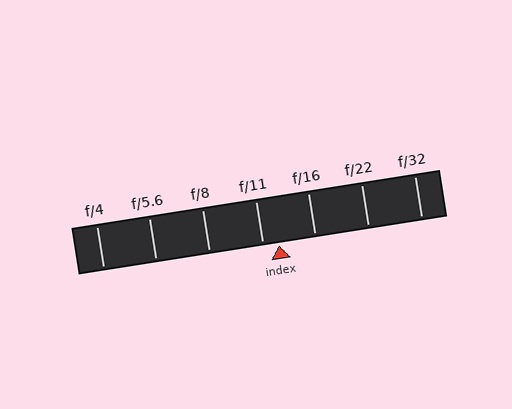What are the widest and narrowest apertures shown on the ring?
The widest aperture shown is f/4 and the narrowest is f/32.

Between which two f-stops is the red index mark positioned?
The index mark is between f/11 and f/16.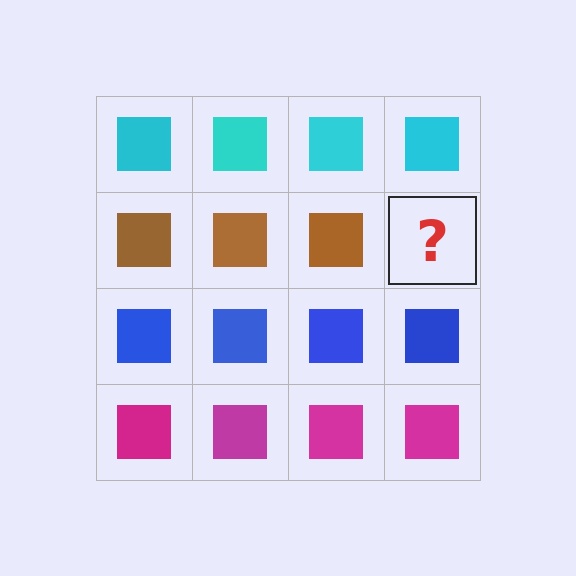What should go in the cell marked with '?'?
The missing cell should contain a brown square.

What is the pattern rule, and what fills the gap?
The rule is that each row has a consistent color. The gap should be filled with a brown square.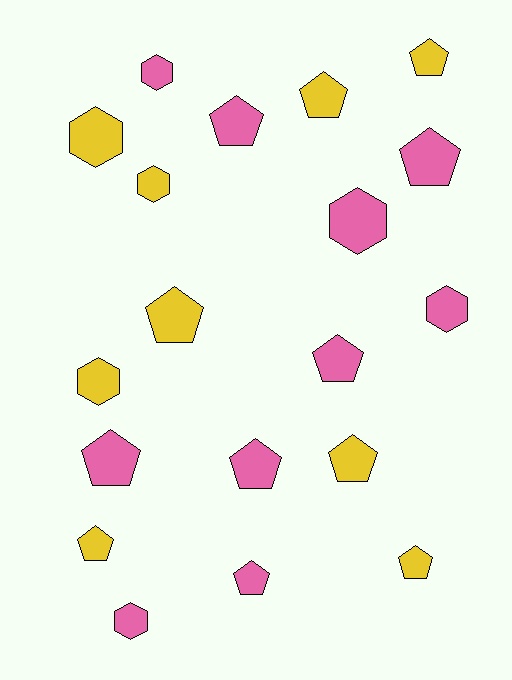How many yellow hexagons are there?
There are 3 yellow hexagons.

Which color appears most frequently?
Pink, with 10 objects.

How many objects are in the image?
There are 19 objects.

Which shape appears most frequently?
Pentagon, with 12 objects.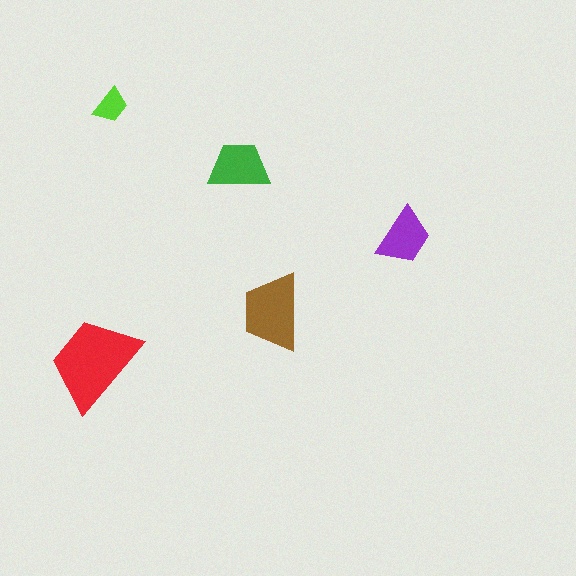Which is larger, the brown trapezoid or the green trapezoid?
The brown one.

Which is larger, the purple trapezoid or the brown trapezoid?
The brown one.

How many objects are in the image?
There are 5 objects in the image.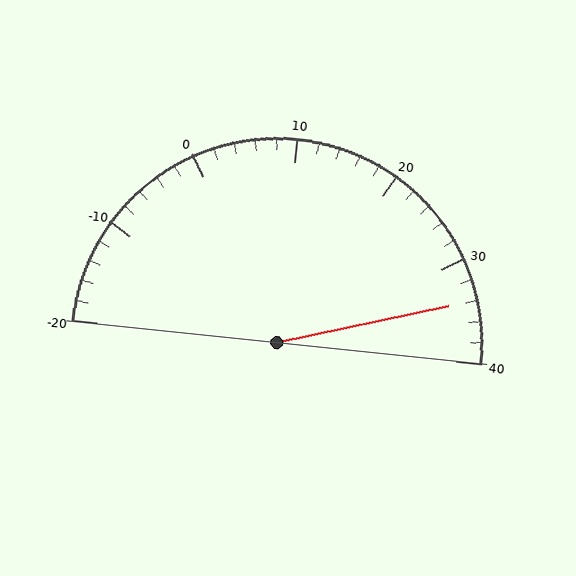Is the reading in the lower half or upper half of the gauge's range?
The reading is in the upper half of the range (-20 to 40).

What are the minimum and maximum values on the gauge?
The gauge ranges from -20 to 40.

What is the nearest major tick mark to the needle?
The nearest major tick mark is 30.